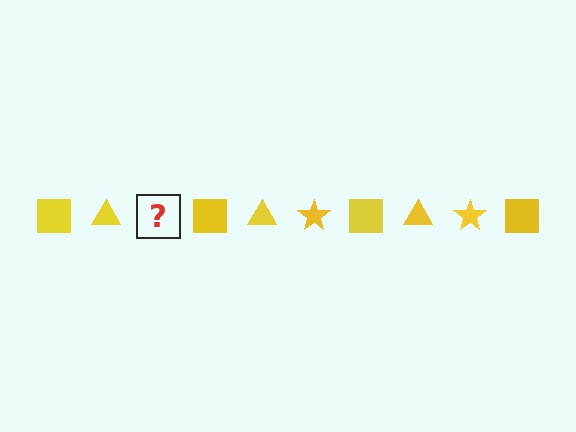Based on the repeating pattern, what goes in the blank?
The blank should be a yellow star.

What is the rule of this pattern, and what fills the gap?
The rule is that the pattern cycles through square, triangle, star shapes in yellow. The gap should be filled with a yellow star.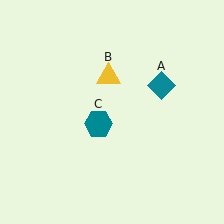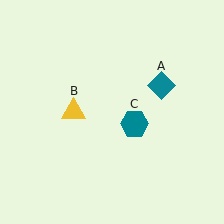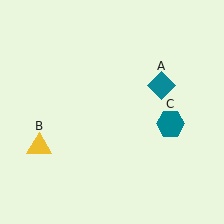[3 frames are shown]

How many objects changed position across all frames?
2 objects changed position: yellow triangle (object B), teal hexagon (object C).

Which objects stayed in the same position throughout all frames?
Teal diamond (object A) remained stationary.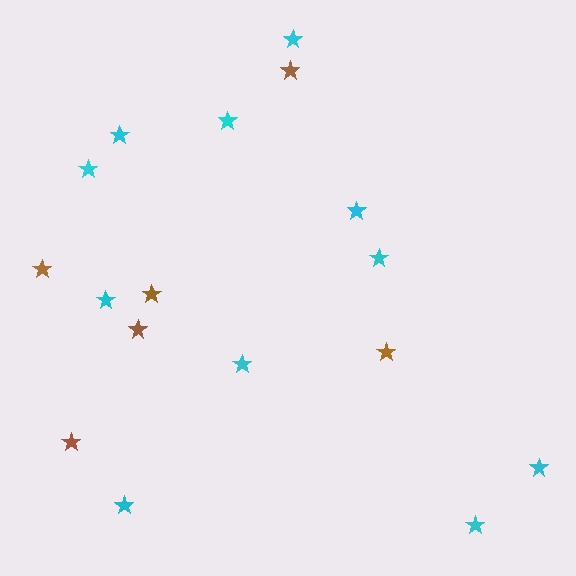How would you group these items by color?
There are 2 groups: one group of brown stars (6) and one group of cyan stars (11).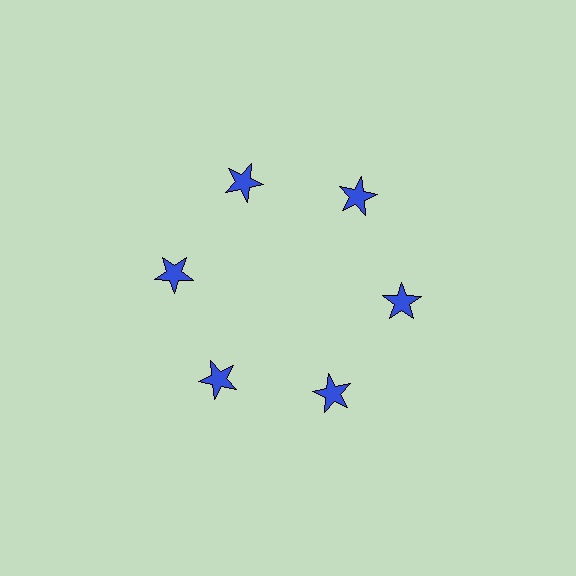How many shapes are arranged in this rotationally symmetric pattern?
There are 6 shapes, arranged in 6 groups of 1.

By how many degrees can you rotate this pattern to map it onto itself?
The pattern maps onto itself every 60 degrees of rotation.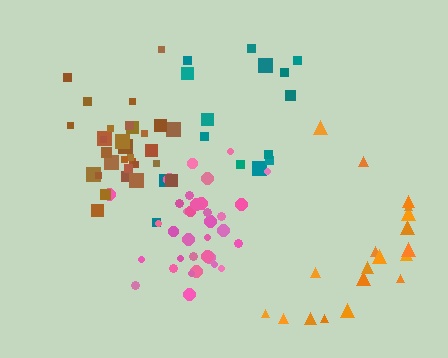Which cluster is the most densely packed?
Brown.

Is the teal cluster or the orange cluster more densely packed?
Teal.